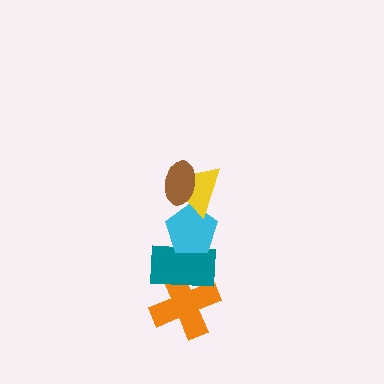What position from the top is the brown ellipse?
The brown ellipse is 1st from the top.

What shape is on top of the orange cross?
The teal rectangle is on top of the orange cross.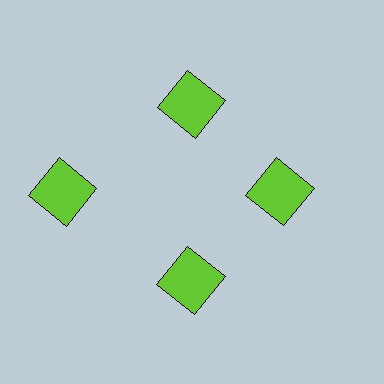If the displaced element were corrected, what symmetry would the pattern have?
It would have 4-fold rotational symmetry — the pattern would map onto itself every 90 degrees.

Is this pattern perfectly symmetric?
No. The 4 lime squares are arranged in a ring, but one element near the 9 o'clock position is pushed outward from the center, breaking the 4-fold rotational symmetry.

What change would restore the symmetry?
The symmetry would be restored by moving it inward, back onto the ring so that all 4 squares sit at equal angles and equal distance from the center.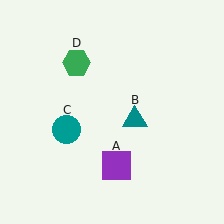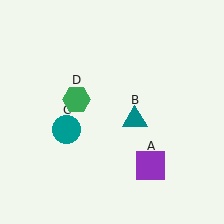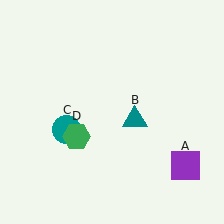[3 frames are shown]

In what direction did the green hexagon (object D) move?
The green hexagon (object D) moved down.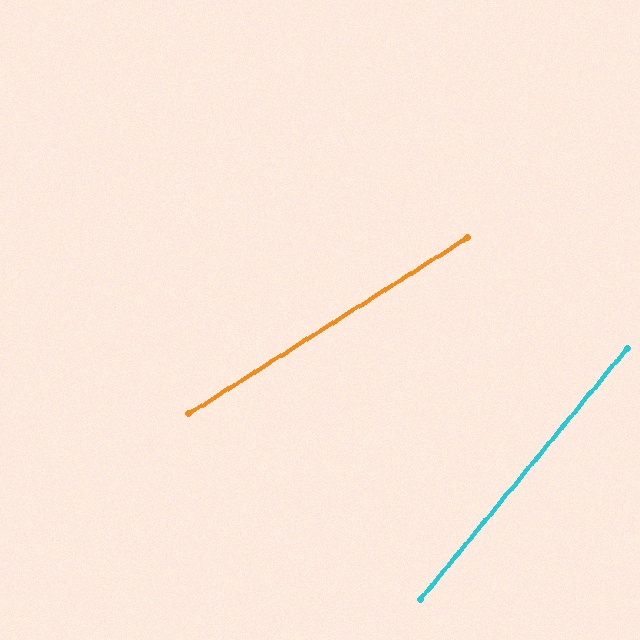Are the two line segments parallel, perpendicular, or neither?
Neither parallel nor perpendicular — they differ by about 18°.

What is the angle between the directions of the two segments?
Approximately 18 degrees.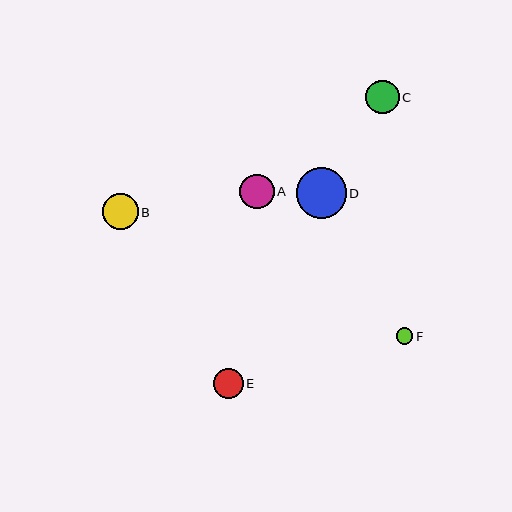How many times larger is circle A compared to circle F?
Circle A is approximately 2.1 times the size of circle F.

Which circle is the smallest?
Circle F is the smallest with a size of approximately 16 pixels.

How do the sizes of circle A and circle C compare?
Circle A and circle C are approximately the same size.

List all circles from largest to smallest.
From largest to smallest: D, B, A, C, E, F.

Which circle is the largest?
Circle D is the largest with a size of approximately 50 pixels.